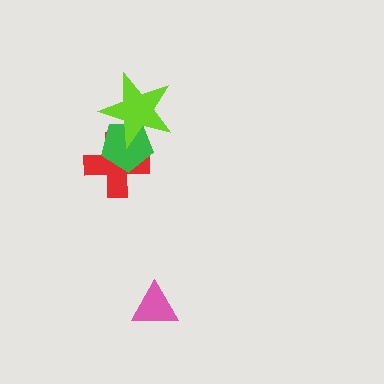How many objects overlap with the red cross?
2 objects overlap with the red cross.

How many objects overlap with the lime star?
2 objects overlap with the lime star.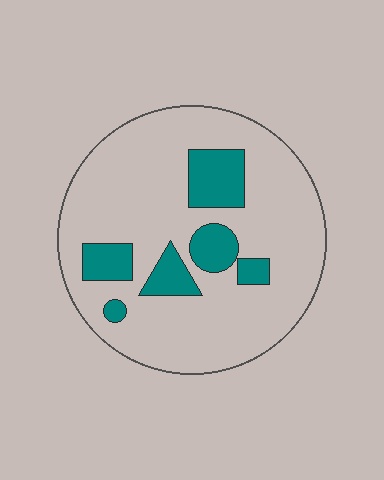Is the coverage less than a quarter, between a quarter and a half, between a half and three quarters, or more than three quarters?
Less than a quarter.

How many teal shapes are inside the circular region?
6.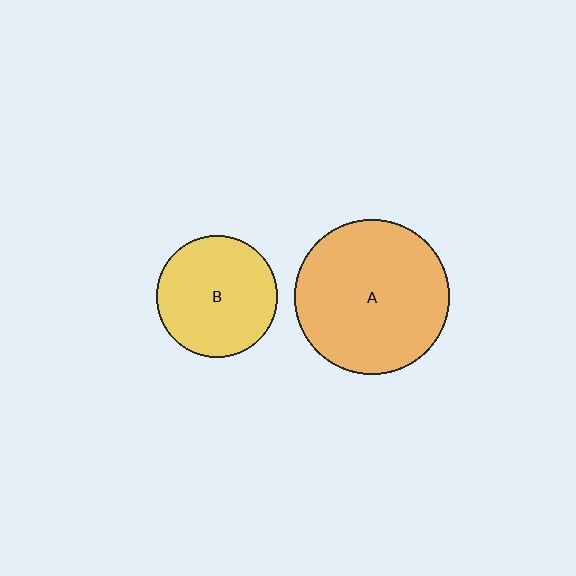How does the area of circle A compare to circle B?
Approximately 1.6 times.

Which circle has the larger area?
Circle A (orange).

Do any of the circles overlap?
No, none of the circles overlap.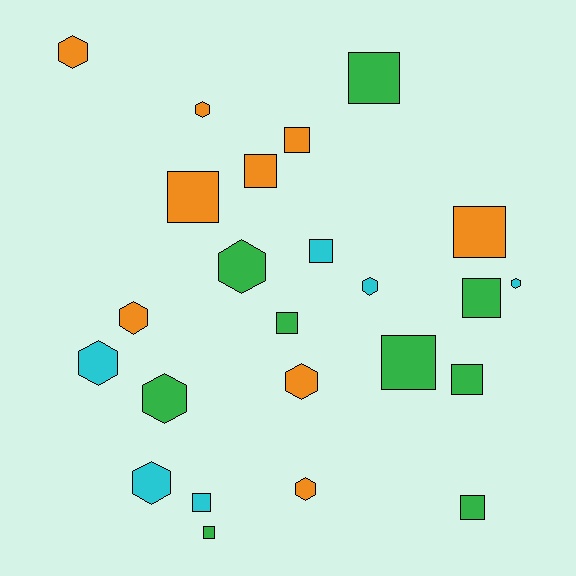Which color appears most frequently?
Green, with 9 objects.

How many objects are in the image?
There are 24 objects.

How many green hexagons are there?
There are 2 green hexagons.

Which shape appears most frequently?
Square, with 13 objects.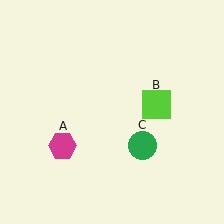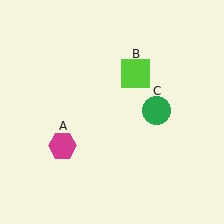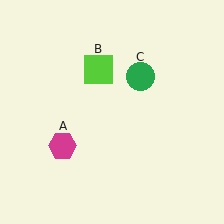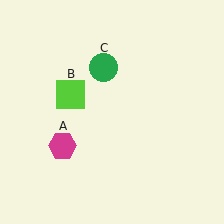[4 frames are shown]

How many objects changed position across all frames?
2 objects changed position: lime square (object B), green circle (object C).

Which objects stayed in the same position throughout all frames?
Magenta hexagon (object A) remained stationary.